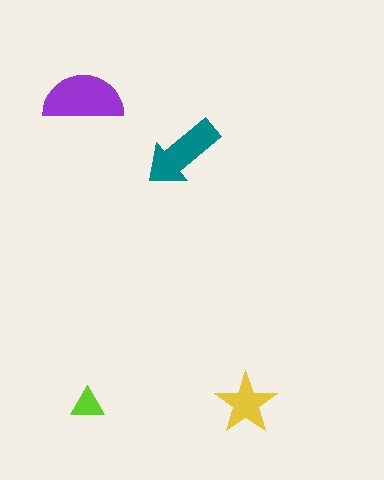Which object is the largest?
The purple semicircle.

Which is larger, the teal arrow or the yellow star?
The teal arrow.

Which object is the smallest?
The lime triangle.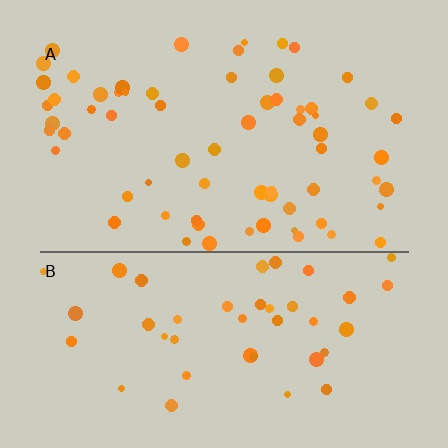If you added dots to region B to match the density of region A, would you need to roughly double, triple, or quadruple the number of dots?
Approximately double.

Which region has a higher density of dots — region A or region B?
A (the top).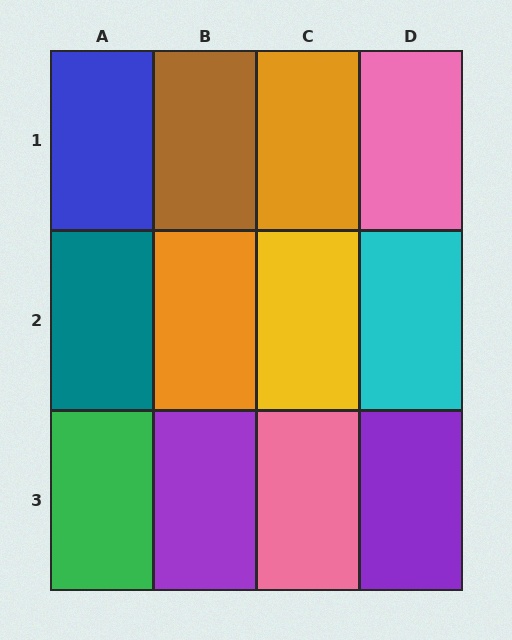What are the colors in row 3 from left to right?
Green, purple, pink, purple.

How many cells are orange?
2 cells are orange.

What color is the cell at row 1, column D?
Pink.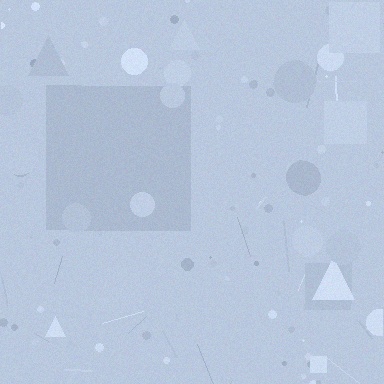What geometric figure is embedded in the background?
A square is embedded in the background.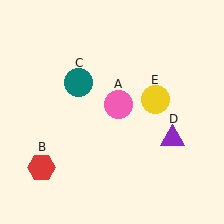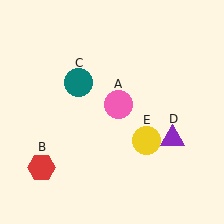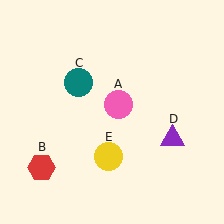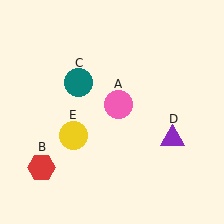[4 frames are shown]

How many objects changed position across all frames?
1 object changed position: yellow circle (object E).